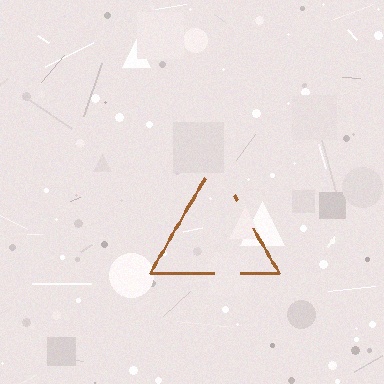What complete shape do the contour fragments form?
The contour fragments form a triangle.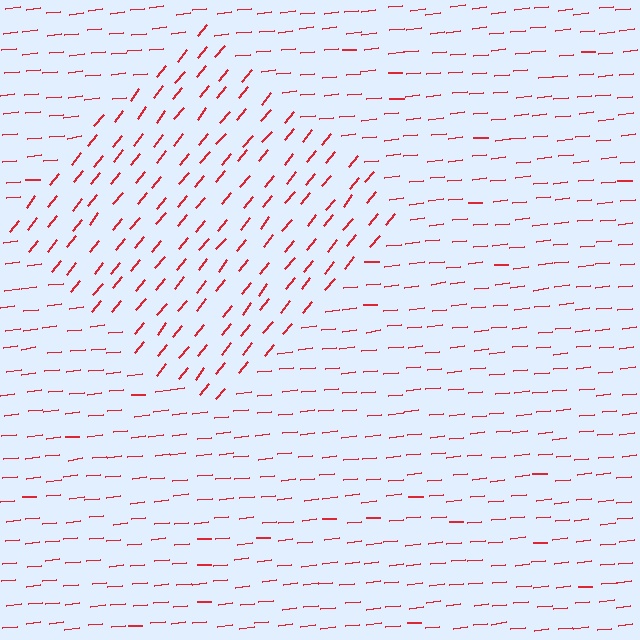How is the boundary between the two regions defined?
The boundary is defined purely by a change in line orientation (approximately 45 degrees difference). All lines are the same color and thickness.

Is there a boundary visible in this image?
Yes, there is a texture boundary formed by a change in line orientation.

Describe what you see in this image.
The image is filled with small red line segments. A diamond region in the image has lines oriented differently from the surrounding lines, creating a visible texture boundary.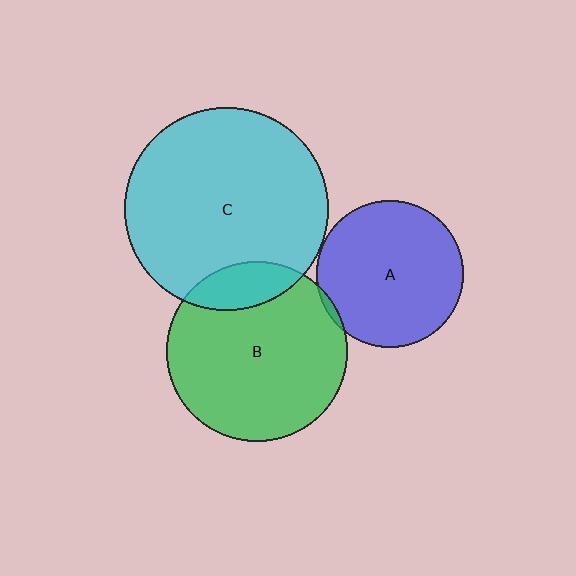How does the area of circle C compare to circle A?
Approximately 1.9 times.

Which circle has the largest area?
Circle C (cyan).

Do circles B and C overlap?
Yes.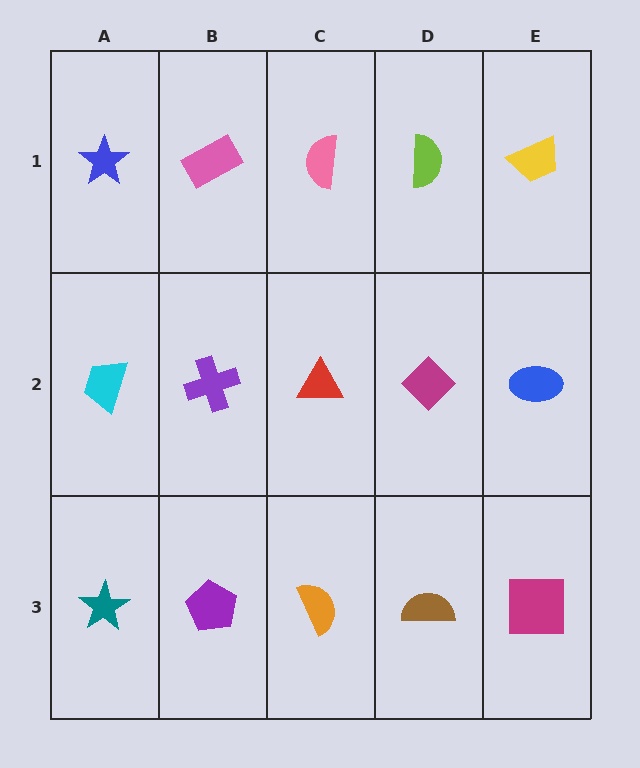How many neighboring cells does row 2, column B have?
4.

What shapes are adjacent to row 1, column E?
A blue ellipse (row 2, column E), a lime semicircle (row 1, column D).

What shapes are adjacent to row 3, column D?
A magenta diamond (row 2, column D), an orange semicircle (row 3, column C), a magenta square (row 3, column E).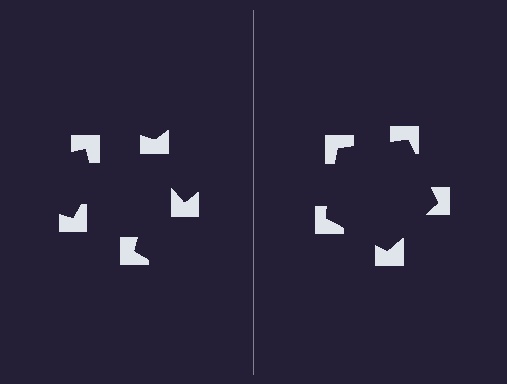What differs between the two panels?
The notched squares are positioned identically on both sides; only the wedge orientations differ. On the right they align to a pentagon; on the left they are misaligned.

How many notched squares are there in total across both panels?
10 — 5 on each side.